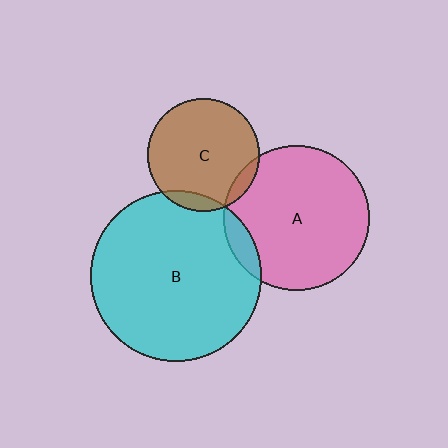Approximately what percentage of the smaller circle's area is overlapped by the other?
Approximately 10%.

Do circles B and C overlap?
Yes.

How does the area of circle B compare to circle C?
Approximately 2.3 times.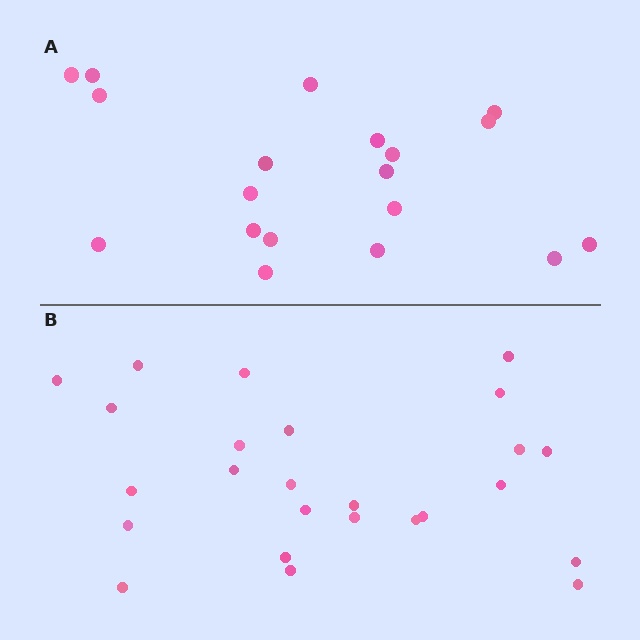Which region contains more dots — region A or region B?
Region B (the bottom region) has more dots.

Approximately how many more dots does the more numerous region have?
Region B has about 6 more dots than region A.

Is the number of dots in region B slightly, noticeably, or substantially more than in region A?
Region B has noticeably more, but not dramatically so. The ratio is roughly 1.3 to 1.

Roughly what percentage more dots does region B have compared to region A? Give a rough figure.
About 30% more.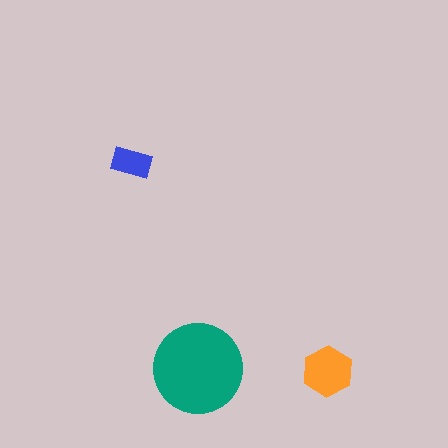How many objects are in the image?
There are 3 objects in the image.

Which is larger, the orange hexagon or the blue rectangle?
The orange hexagon.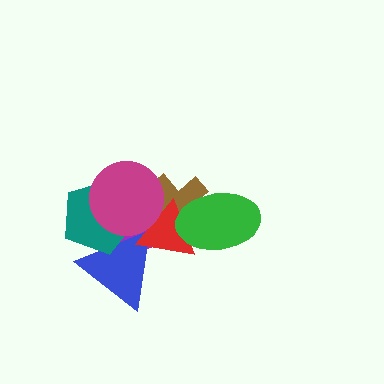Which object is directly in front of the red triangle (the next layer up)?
The green ellipse is directly in front of the red triangle.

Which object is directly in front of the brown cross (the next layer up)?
The red triangle is directly in front of the brown cross.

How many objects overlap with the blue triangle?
4 objects overlap with the blue triangle.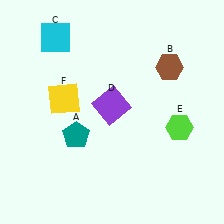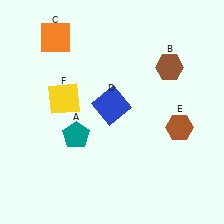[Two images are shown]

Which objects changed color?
C changed from cyan to orange. D changed from purple to blue. E changed from lime to brown.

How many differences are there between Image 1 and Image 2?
There are 3 differences between the two images.